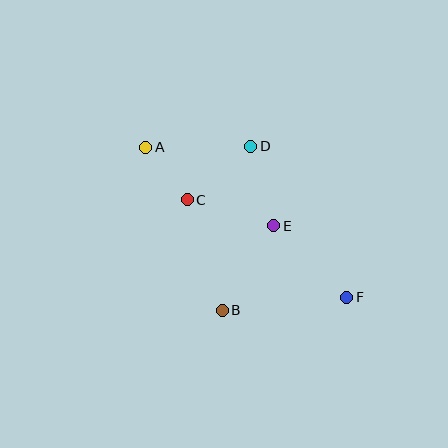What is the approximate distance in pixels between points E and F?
The distance between E and F is approximately 102 pixels.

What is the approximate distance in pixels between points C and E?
The distance between C and E is approximately 90 pixels.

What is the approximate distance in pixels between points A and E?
The distance between A and E is approximately 150 pixels.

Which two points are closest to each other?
Points A and C are closest to each other.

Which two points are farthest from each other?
Points A and F are farthest from each other.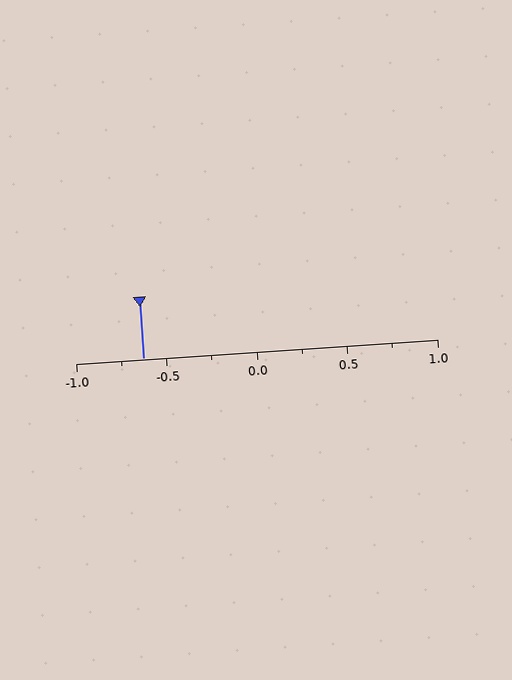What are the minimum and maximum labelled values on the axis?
The axis runs from -1.0 to 1.0.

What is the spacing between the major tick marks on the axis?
The major ticks are spaced 0.5 apart.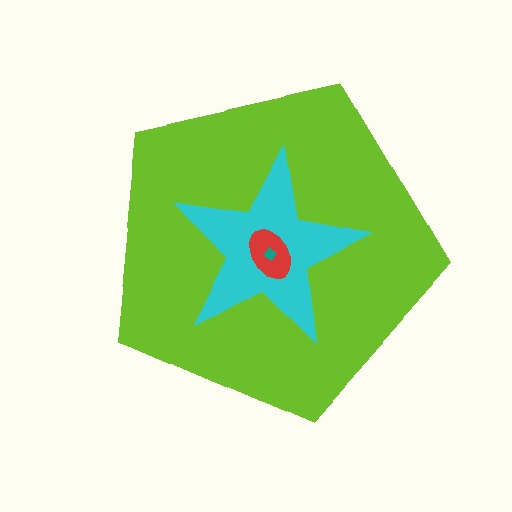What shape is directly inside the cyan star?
The red ellipse.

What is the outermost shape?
The lime pentagon.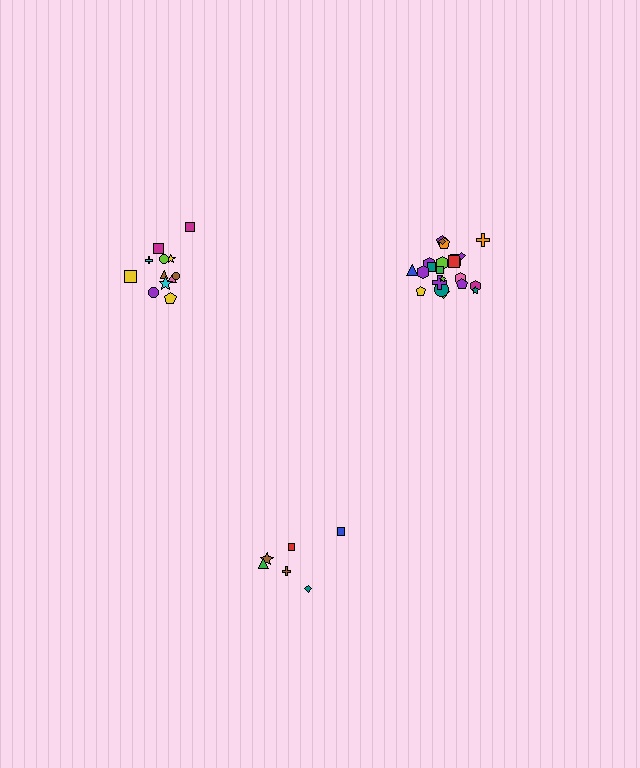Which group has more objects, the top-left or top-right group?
The top-right group.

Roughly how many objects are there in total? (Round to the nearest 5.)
Roughly 40 objects in total.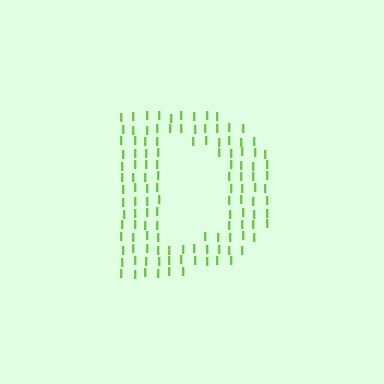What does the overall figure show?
The overall figure shows the letter D.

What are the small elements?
The small elements are letter I's.